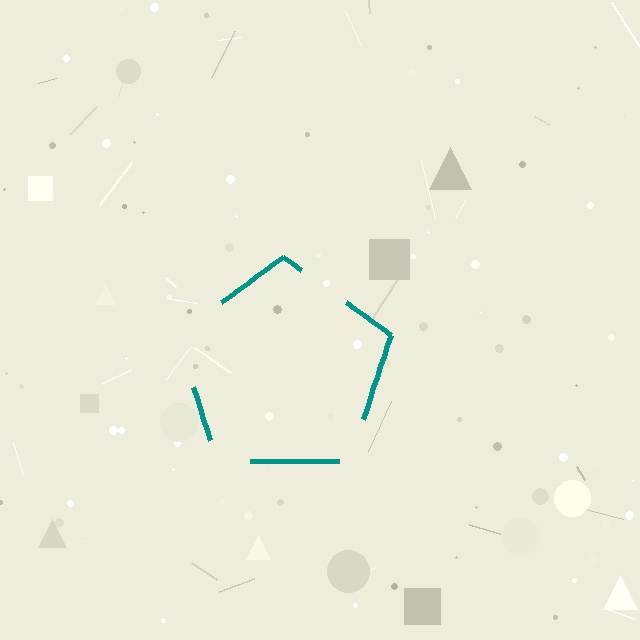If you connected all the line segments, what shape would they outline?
They would outline a pentagon.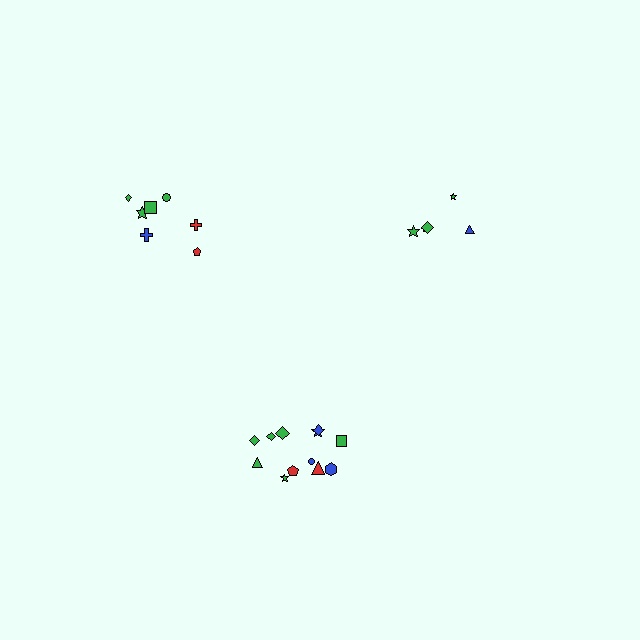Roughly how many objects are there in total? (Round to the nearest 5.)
Roughly 25 objects in total.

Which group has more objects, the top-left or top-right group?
The top-left group.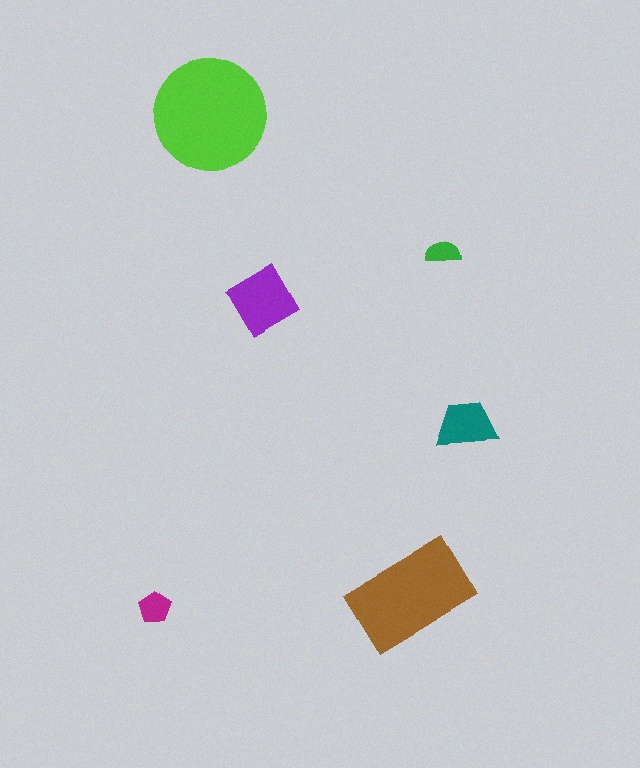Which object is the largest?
The lime circle.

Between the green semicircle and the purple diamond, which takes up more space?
The purple diamond.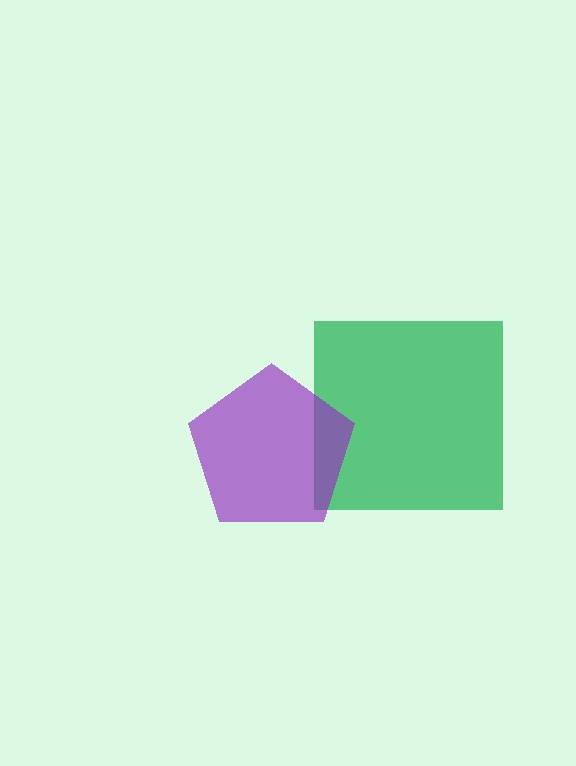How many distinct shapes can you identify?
There are 2 distinct shapes: a green square, a purple pentagon.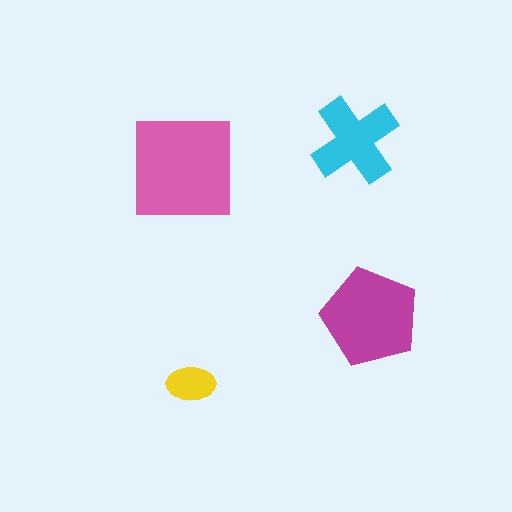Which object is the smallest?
The yellow ellipse.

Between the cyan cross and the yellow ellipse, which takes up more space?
The cyan cross.